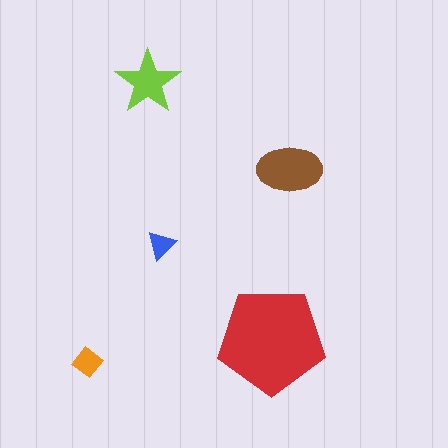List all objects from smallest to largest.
The blue triangle, the orange diamond, the lime star, the brown ellipse, the red pentagon.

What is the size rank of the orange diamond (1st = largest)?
4th.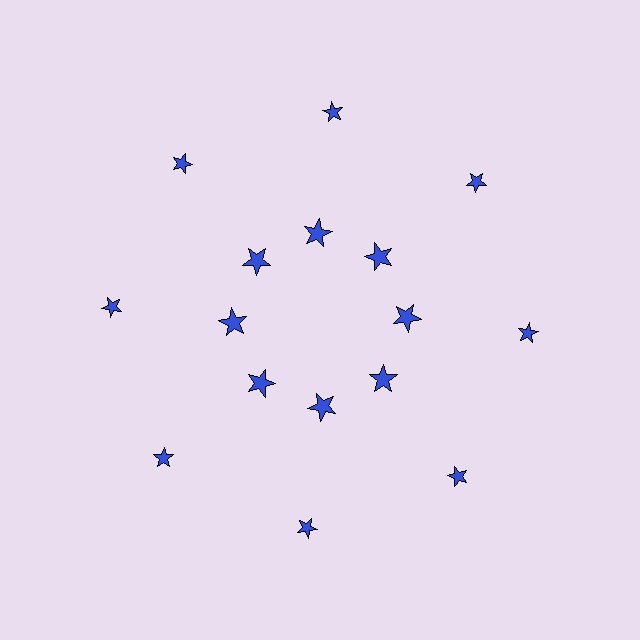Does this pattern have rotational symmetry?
Yes, this pattern has 8-fold rotational symmetry. It looks the same after rotating 45 degrees around the center.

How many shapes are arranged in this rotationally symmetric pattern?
There are 16 shapes, arranged in 8 groups of 2.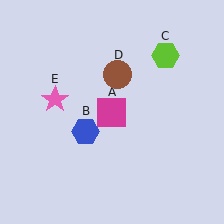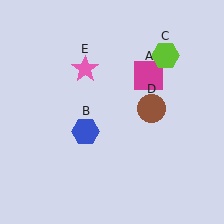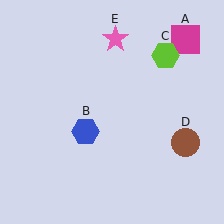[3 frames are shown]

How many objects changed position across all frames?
3 objects changed position: magenta square (object A), brown circle (object D), pink star (object E).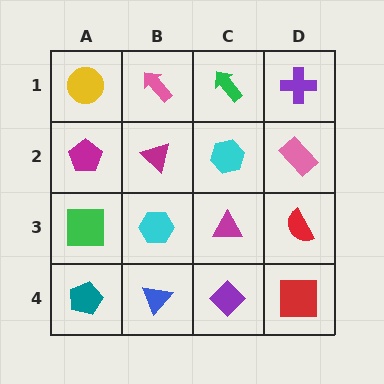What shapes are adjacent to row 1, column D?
A pink rectangle (row 2, column D), a green arrow (row 1, column C).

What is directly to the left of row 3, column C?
A cyan hexagon.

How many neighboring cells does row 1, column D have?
2.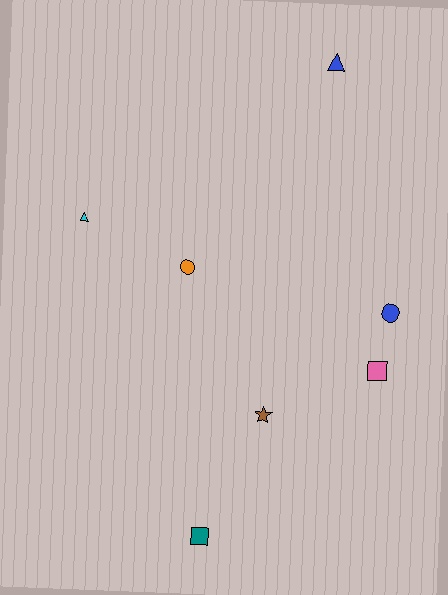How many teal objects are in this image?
There is 1 teal object.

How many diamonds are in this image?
There are no diamonds.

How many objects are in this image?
There are 7 objects.